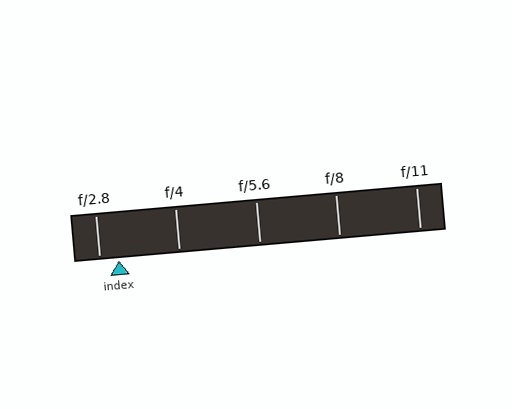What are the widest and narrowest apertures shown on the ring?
The widest aperture shown is f/2.8 and the narrowest is f/11.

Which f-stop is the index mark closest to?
The index mark is closest to f/2.8.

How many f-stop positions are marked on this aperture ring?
There are 5 f-stop positions marked.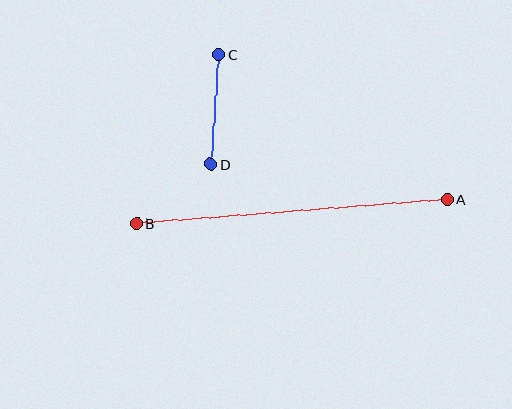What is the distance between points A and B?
The distance is approximately 312 pixels.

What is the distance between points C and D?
The distance is approximately 110 pixels.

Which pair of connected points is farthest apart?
Points A and B are farthest apart.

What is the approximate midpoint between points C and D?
The midpoint is at approximately (215, 109) pixels.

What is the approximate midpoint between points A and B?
The midpoint is at approximately (292, 211) pixels.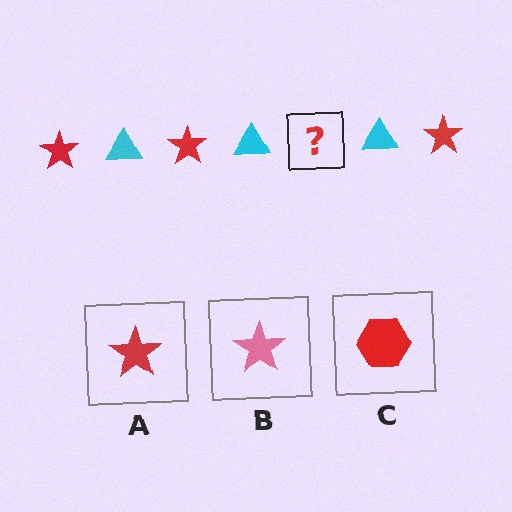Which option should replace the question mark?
Option A.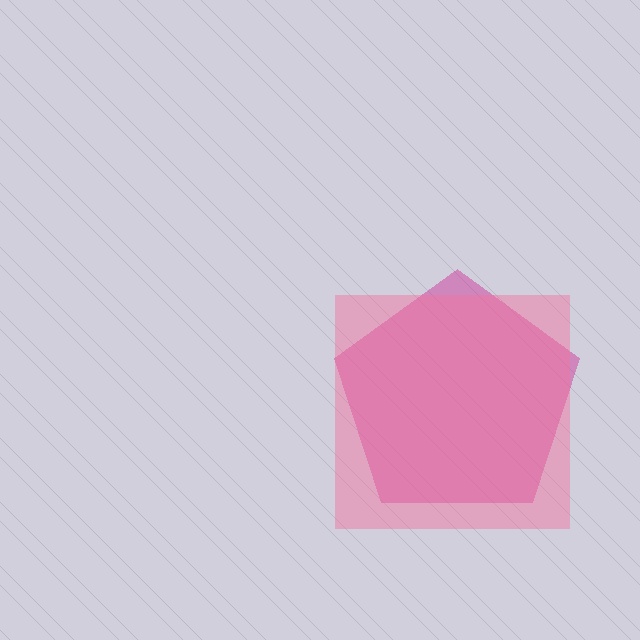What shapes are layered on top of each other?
The layered shapes are: a magenta pentagon, a pink square.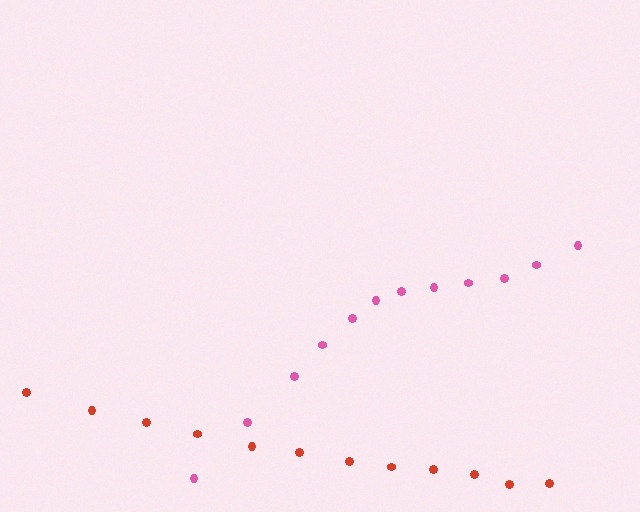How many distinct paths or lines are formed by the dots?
There are 2 distinct paths.